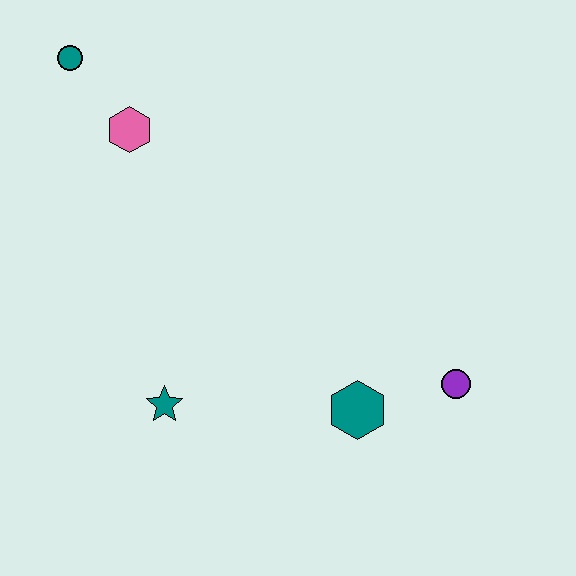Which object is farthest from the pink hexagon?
The purple circle is farthest from the pink hexagon.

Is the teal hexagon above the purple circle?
No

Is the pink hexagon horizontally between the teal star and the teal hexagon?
No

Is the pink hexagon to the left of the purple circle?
Yes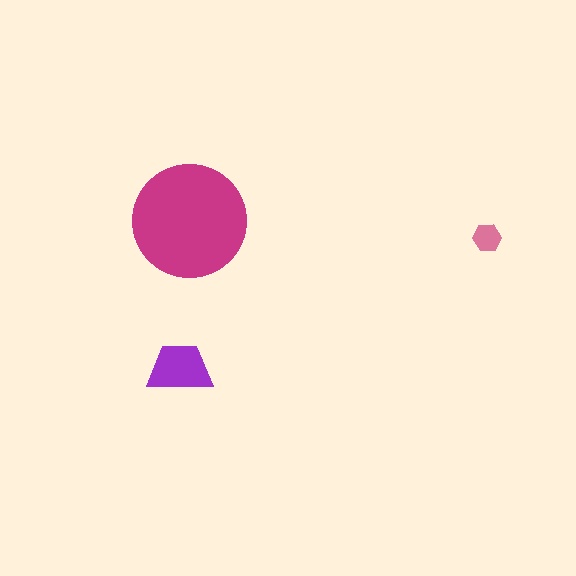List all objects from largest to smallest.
The magenta circle, the purple trapezoid, the pink hexagon.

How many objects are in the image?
There are 3 objects in the image.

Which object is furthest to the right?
The pink hexagon is rightmost.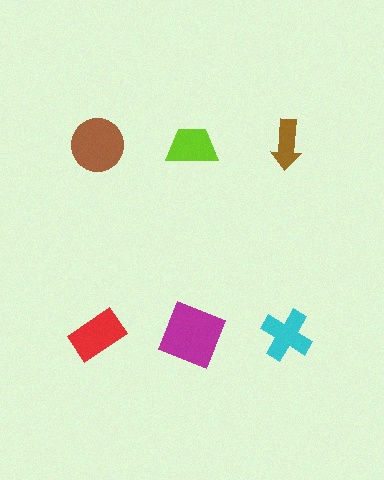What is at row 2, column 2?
A magenta square.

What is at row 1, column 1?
A brown circle.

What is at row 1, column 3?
A brown arrow.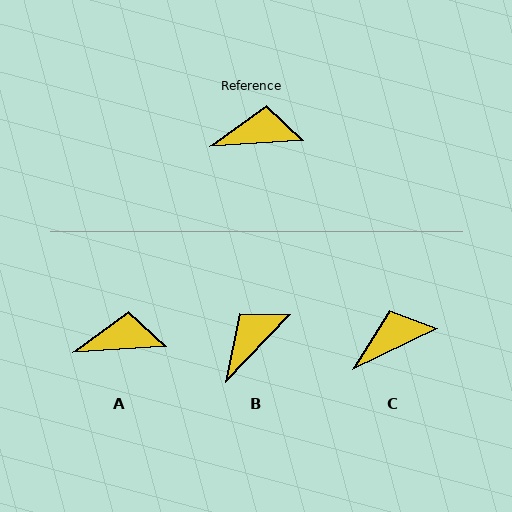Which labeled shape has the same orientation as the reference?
A.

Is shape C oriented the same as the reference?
No, it is off by about 22 degrees.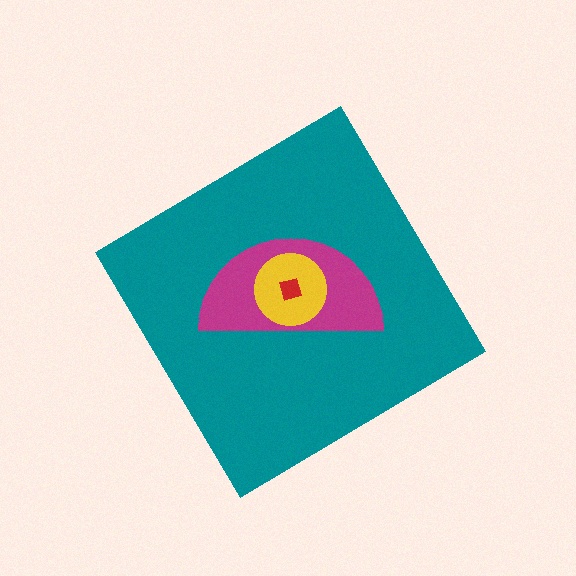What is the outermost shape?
The teal diamond.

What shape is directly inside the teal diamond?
The magenta semicircle.